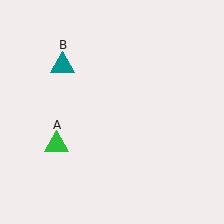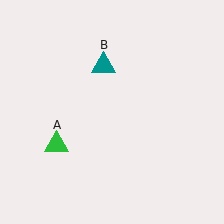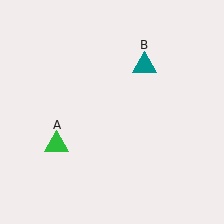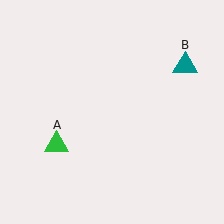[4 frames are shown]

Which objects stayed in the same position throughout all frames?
Green triangle (object A) remained stationary.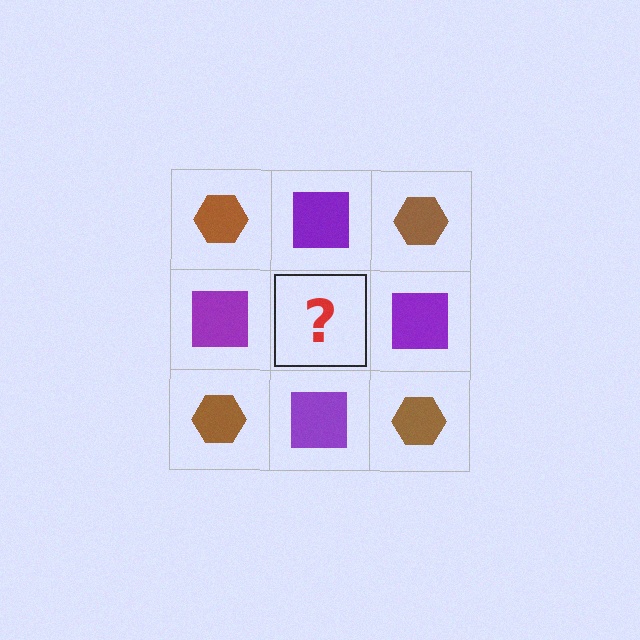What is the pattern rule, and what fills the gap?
The rule is that it alternates brown hexagon and purple square in a checkerboard pattern. The gap should be filled with a brown hexagon.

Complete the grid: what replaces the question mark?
The question mark should be replaced with a brown hexagon.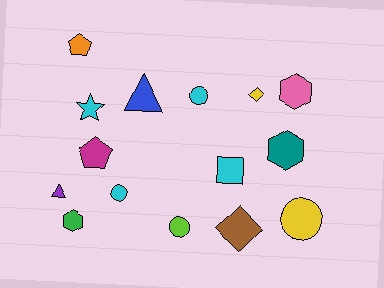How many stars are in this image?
There is 1 star.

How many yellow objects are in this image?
There are 2 yellow objects.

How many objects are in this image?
There are 15 objects.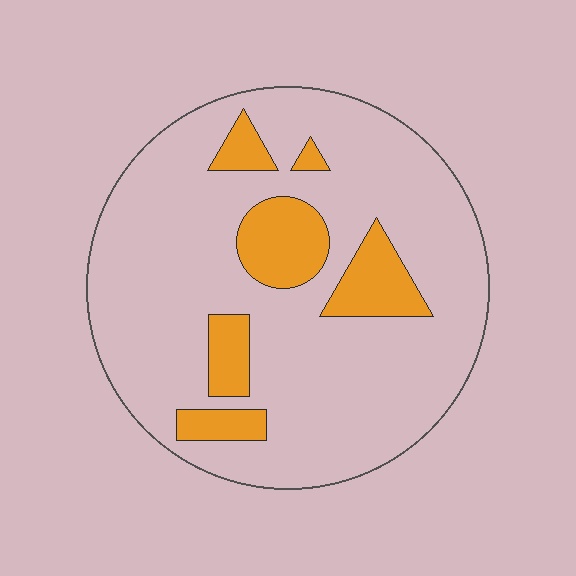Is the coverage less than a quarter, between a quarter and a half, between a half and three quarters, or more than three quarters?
Less than a quarter.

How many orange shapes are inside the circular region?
6.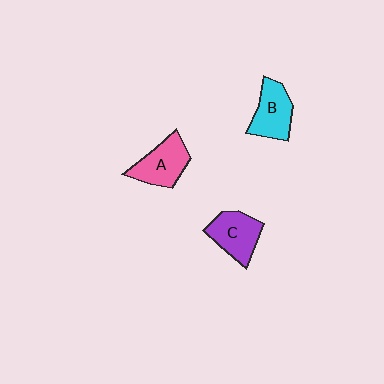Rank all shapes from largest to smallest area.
From largest to smallest: A (pink), C (purple), B (cyan).